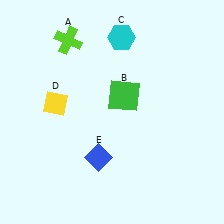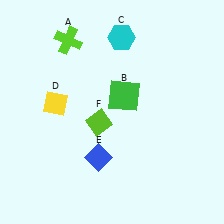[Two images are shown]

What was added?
A lime diamond (F) was added in Image 2.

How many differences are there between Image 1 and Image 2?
There is 1 difference between the two images.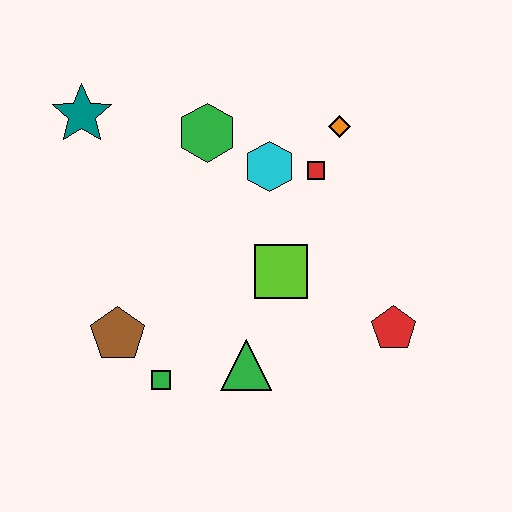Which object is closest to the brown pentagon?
The green square is closest to the brown pentagon.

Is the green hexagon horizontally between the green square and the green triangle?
Yes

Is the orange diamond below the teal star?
Yes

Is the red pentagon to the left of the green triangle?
No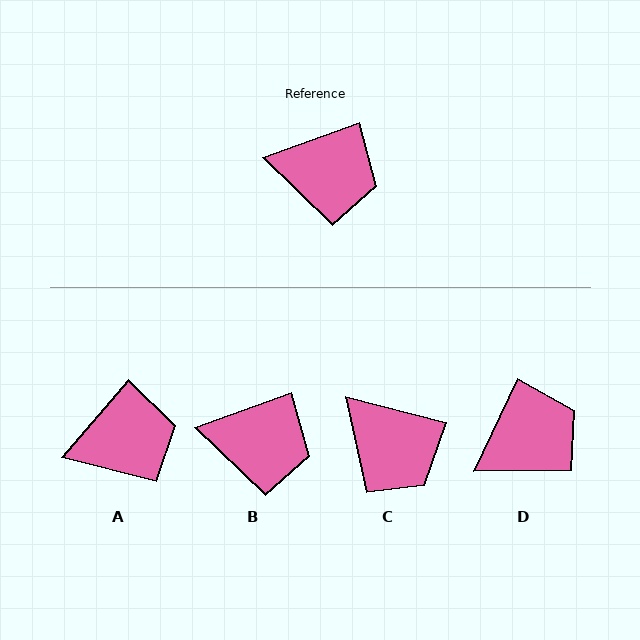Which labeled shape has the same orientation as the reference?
B.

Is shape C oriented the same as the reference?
No, it is off by about 34 degrees.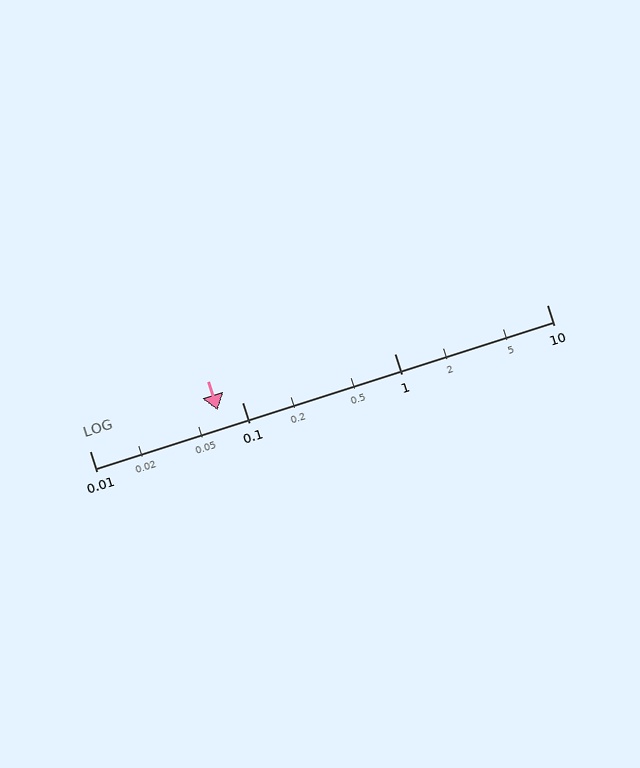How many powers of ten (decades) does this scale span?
The scale spans 3 decades, from 0.01 to 10.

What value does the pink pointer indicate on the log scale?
The pointer indicates approximately 0.069.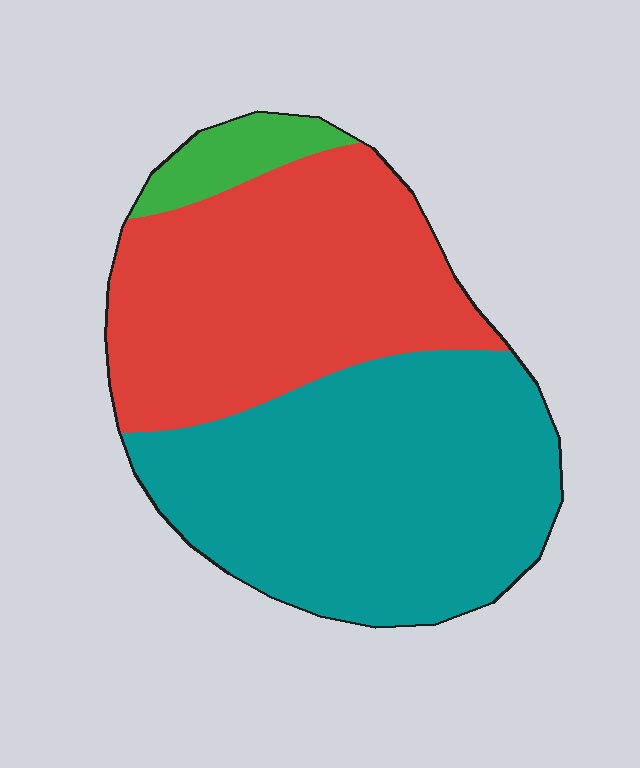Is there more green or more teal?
Teal.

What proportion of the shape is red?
Red covers around 45% of the shape.